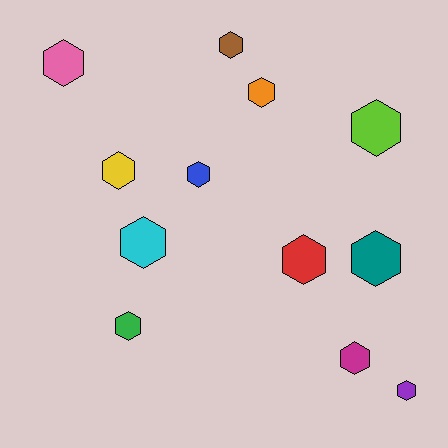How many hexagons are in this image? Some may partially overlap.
There are 12 hexagons.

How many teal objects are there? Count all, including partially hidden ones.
There is 1 teal object.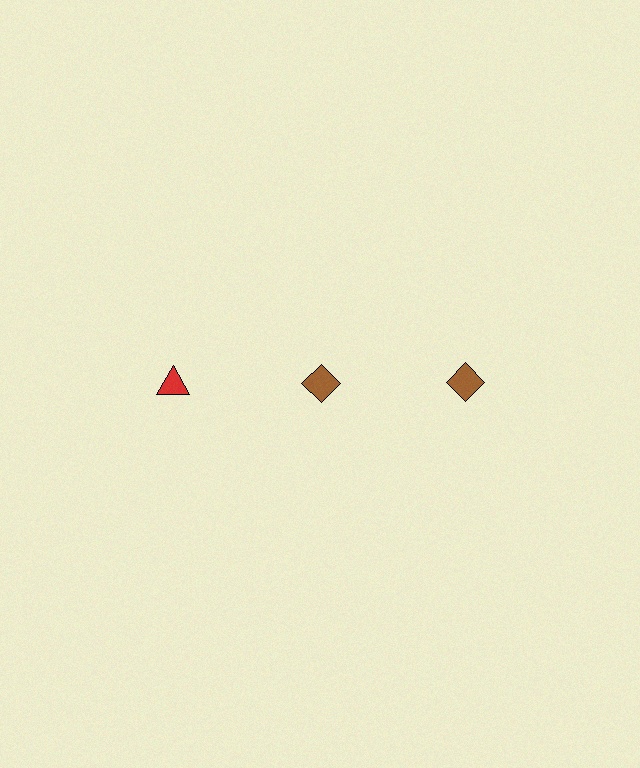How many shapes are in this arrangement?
There are 3 shapes arranged in a grid pattern.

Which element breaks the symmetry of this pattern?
The red triangle in the top row, leftmost column breaks the symmetry. All other shapes are brown diamonds.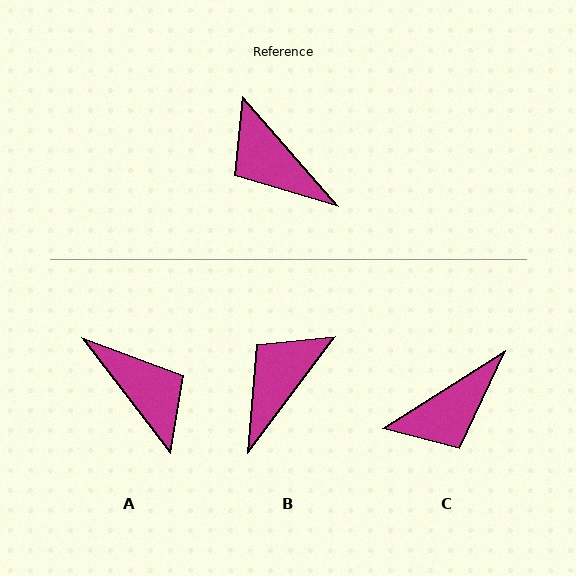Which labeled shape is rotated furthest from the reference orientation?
A, about 177 degrees away.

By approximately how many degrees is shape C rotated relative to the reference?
Approximately 81 degrees counter-clockwise.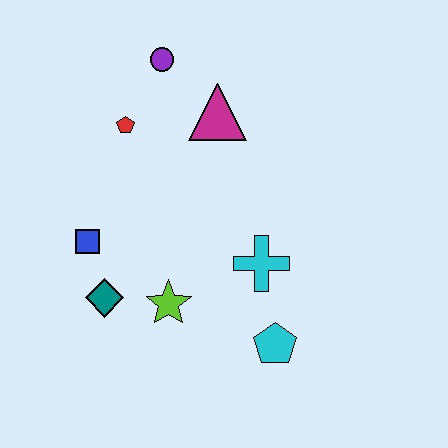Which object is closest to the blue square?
The teal diamond is closest to the blue square.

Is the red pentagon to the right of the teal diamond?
Yes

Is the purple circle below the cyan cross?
No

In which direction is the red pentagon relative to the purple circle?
The red pentagon is below the purple circle.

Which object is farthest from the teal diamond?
The purple circle is farthest from the teal diamond.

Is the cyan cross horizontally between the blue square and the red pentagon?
No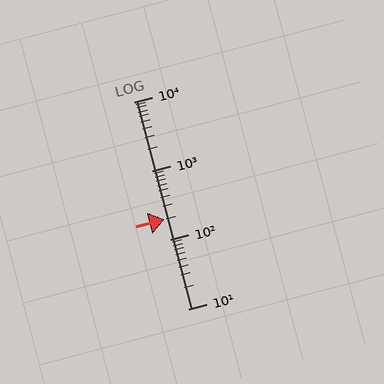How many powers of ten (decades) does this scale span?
The scale spans 3 decades, from 10 to 10000.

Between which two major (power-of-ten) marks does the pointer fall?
The pointer is between 100 and 1000.